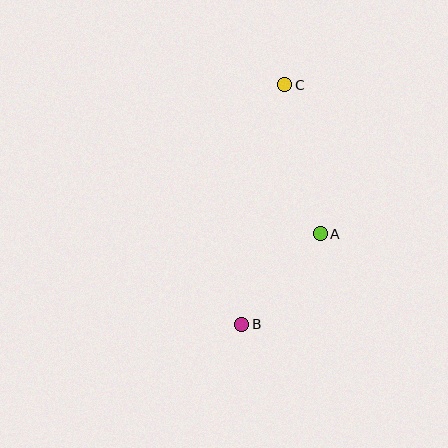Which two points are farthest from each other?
Points B and C are farthest from each other.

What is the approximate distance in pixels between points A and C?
The distance between A and C is approximately 153 pixels.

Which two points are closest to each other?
Points A and B are closest to each other.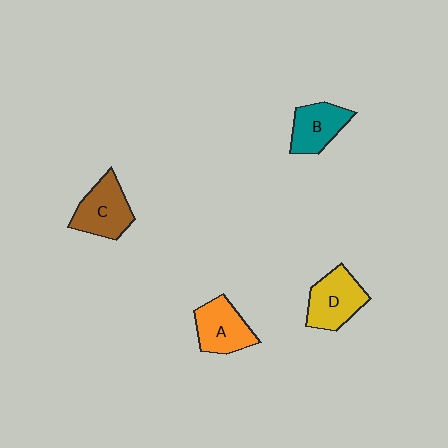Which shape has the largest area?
Shape D (yellow).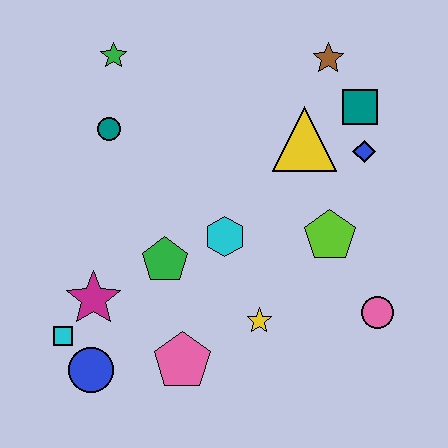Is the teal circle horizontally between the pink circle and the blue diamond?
No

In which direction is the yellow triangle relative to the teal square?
The yellow triangle is to the left of the teal square.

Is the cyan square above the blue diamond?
No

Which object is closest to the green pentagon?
The cyan hexagon is closest to the green pentagon.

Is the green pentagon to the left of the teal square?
Yes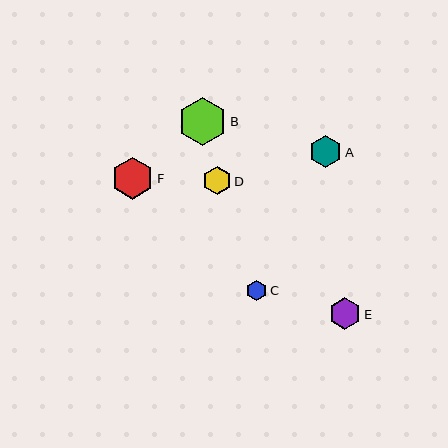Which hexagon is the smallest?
Hexagon C is the smallest with a size of approximately 20 pixels.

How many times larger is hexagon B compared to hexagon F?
Hexagon B is approximately 1.2 times the size of hexagon F.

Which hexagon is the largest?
Hexagon B is the largest with a size of approximately 48 pixels.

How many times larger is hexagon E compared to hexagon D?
Hexagon E is approximately 1.2 times the size of hexagon D.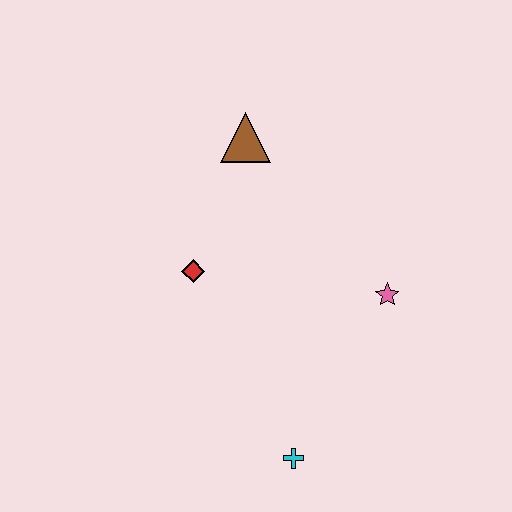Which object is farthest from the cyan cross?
The brown triangle is farthest from the cyan cross.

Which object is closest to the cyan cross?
The pink star is closest to the cyan cross.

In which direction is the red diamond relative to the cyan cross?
The red diamond is above the cyan cross.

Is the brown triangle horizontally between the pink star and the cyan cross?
No